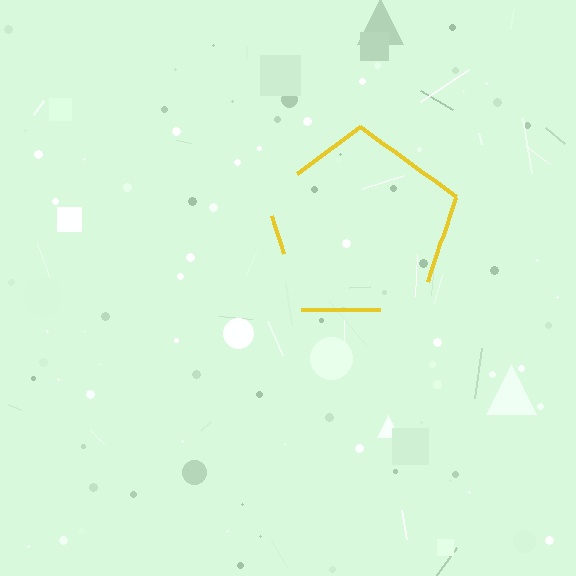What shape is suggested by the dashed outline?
The dashed outline suggests a pentagon.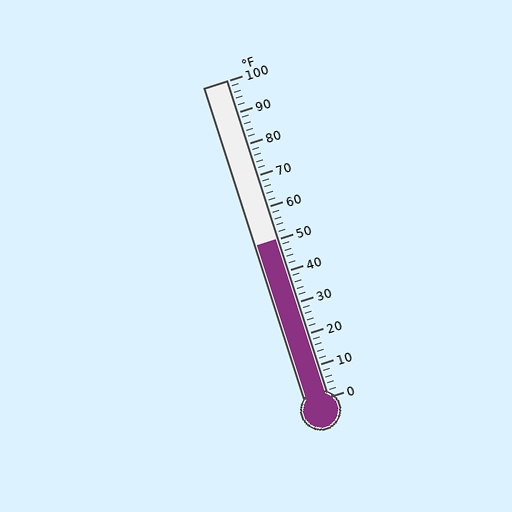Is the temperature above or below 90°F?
The temperature is below 90°F.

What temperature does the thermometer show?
The thermometer shows approximately 50°F.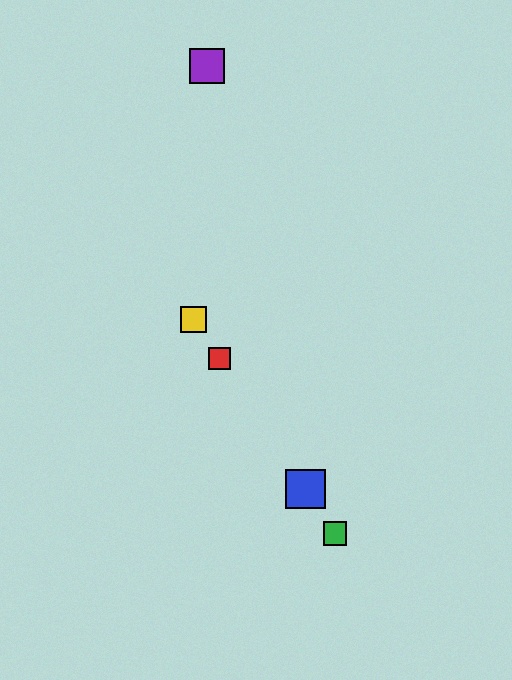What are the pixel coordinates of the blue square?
The blue square is at (306, 489).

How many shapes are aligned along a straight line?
4 shapes (the red square, the blue square, the green square, the yellow square) are aligned along a straight line.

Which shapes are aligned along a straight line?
The red square, the blue square, the green square, the yellow square are aligned along a straight line.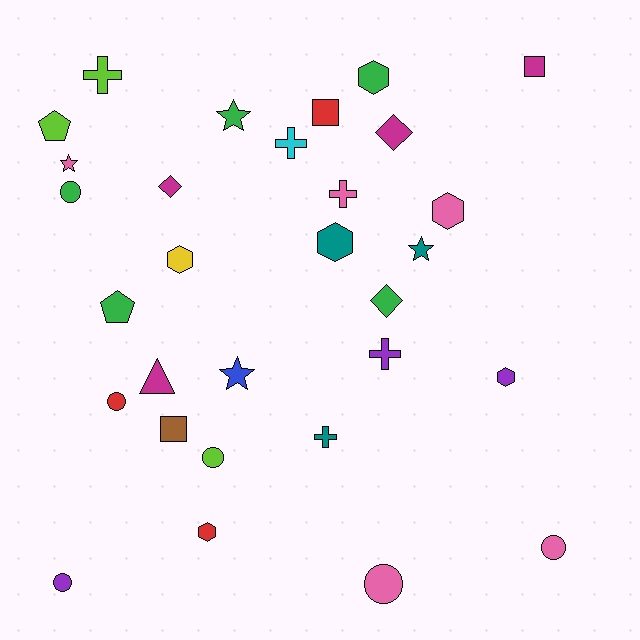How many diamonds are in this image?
There are 3 diamonds.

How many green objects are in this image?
There are 5 green objects.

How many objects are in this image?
There are 30 objects.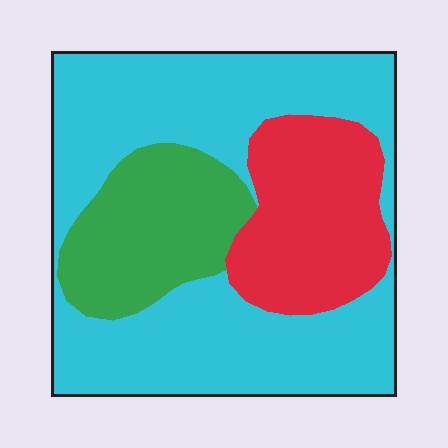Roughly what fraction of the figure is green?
Green covers roughly 20% of the figure.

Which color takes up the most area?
Cyan, at roughly 60%.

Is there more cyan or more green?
Cyan.